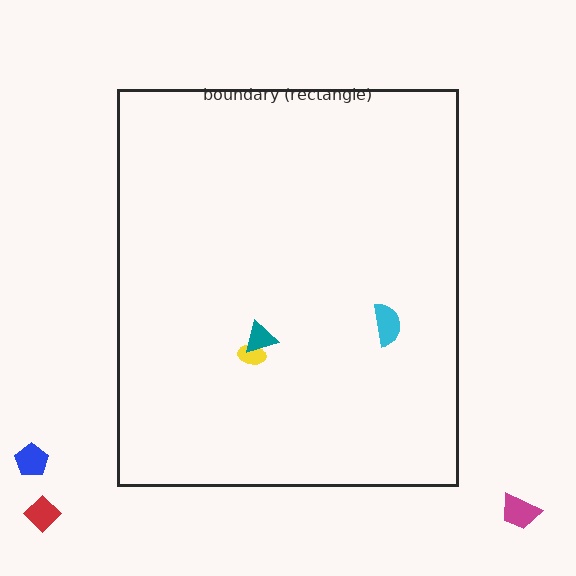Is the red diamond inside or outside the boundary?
Outside.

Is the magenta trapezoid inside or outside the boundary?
Outside.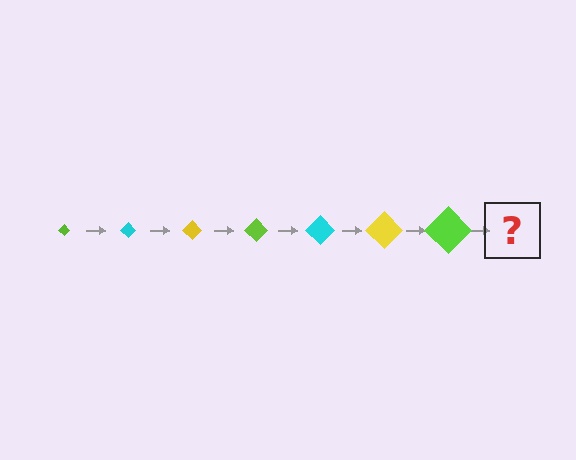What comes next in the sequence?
The next element should be a cyan diamond, larger than the previous one.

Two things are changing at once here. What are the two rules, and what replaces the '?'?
The two rules are that the diamond grows larger each step and the color cycles through lime, cyan, and yellow. The '?' should be a cyan diamond, larger than the previous one.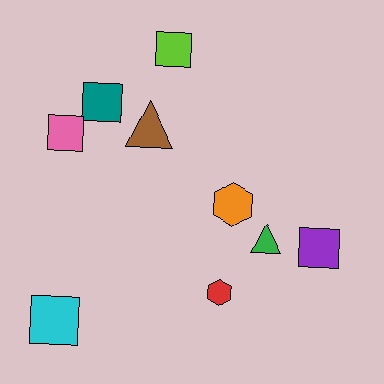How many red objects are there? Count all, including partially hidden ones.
There is 1 red object.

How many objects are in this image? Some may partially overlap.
There are 9 objects.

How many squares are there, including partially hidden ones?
There are 5 squares.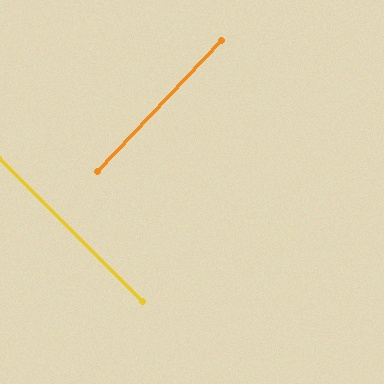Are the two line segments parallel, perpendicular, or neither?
Perpendicular — they meet at approximately 88°.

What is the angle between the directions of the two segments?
Approximately 88 degrees.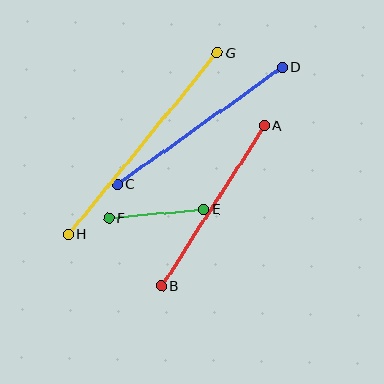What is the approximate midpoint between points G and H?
The midpoint is at approximately (143, 143) pixels.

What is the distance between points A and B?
The distance is approximately 191 pixels.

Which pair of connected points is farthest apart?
Points G and H are farthest apart.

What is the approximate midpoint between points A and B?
The midpoint is at approximately (213, 206) pixels.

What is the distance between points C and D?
The distance is approximately 202 pixels.